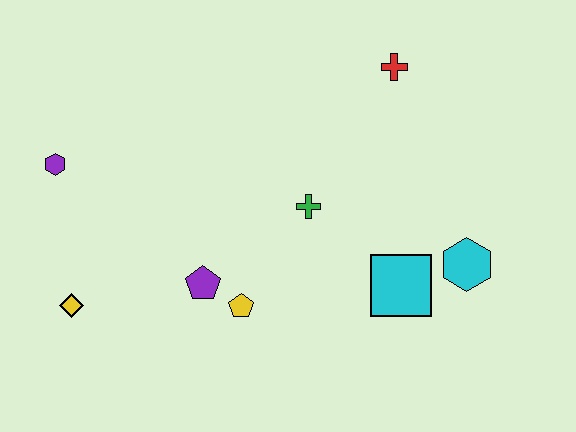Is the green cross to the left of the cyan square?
Yes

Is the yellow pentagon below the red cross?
Yes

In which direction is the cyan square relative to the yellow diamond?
The cyan square is to the right of the yellow diamond.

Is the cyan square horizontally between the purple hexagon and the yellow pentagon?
No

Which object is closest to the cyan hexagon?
The cyan square is closest to the cyan hexagon.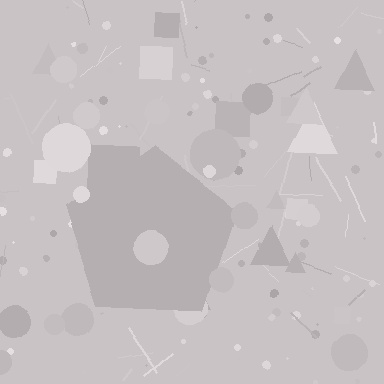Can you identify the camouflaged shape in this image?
The camouflaged shape is a pentagon.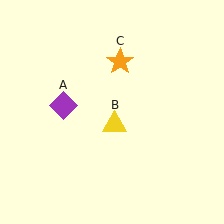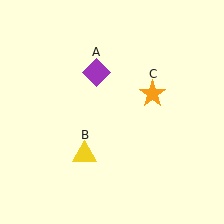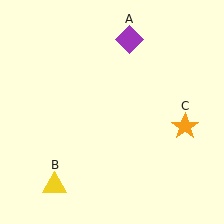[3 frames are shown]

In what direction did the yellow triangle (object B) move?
The yellow triangle (object B) moved down and to the left.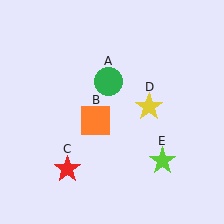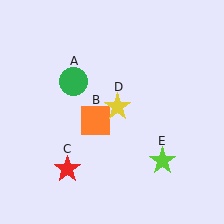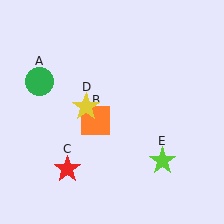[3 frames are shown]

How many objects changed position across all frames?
2 objects changed position: green circle (object A), yellow star (object D).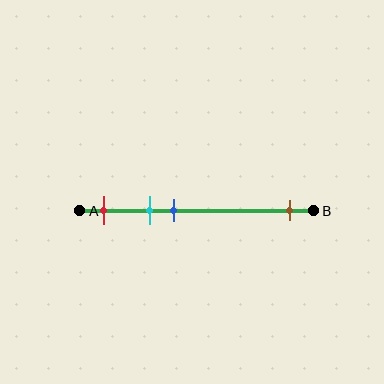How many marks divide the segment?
There are 4 marks dividing the segment.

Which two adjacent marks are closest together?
The cyan and blue marks are the closest adjacent pair.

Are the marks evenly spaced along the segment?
No, the marks are not evenly spaced.